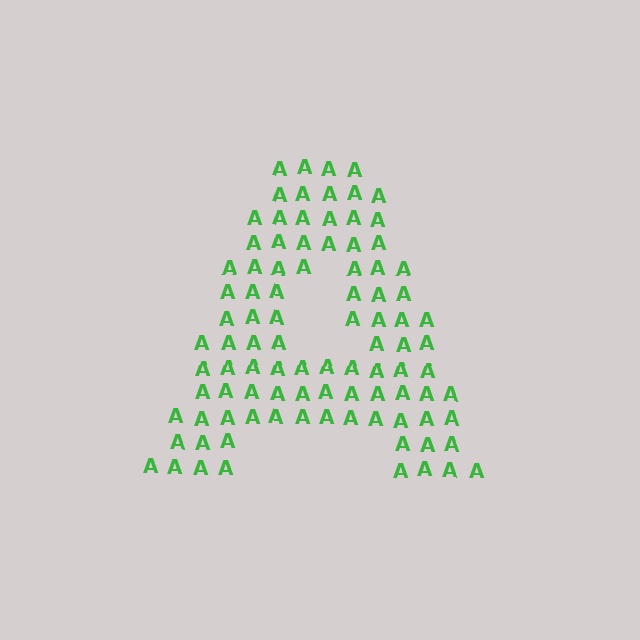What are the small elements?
The small elements are letter A's.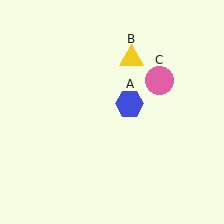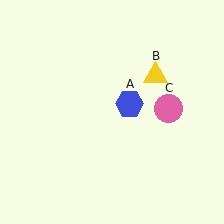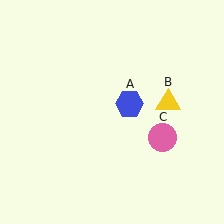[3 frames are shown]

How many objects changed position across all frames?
2 objects changed position: yellow triangle (object B), pink circle (object C).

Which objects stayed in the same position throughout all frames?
Blue hexagon (object A) remained stationary.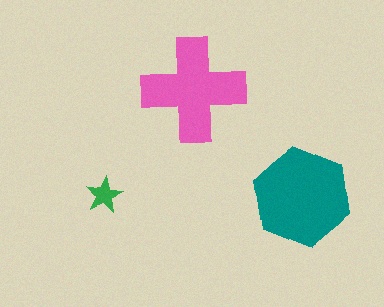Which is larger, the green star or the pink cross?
The pink cross.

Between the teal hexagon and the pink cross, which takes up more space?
The teal hexagon.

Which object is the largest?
The teal hexagon.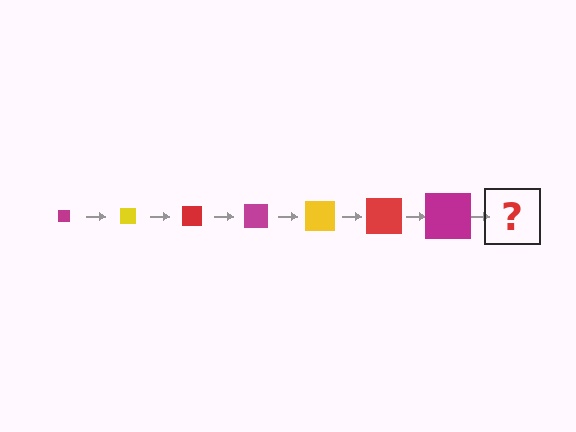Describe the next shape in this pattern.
It should be a yellow square, larger than the previous one.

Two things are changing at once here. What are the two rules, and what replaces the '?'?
The two rules are that the square grows larger each step and the color cycles through magenta, yellow, and red. The '?' should be a yellow square, larger than the previous one.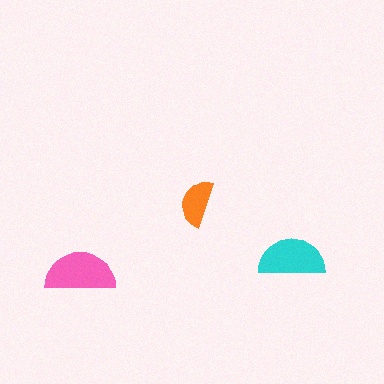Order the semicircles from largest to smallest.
the pink one, the cyan one, the orange one.